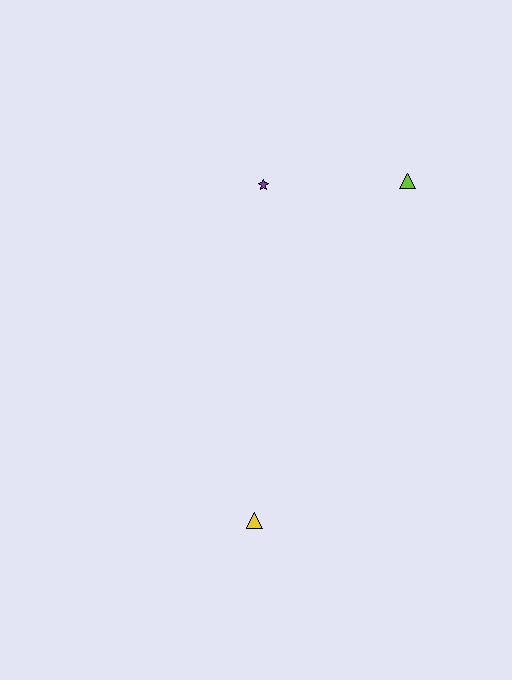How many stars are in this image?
There is 1 star.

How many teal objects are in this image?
There are no teal objects.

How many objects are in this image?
There are 3 objects.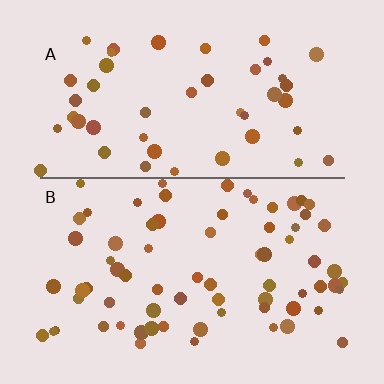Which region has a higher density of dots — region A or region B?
B (the bottom).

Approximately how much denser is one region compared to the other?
Approximately 1.5× — region B over region A.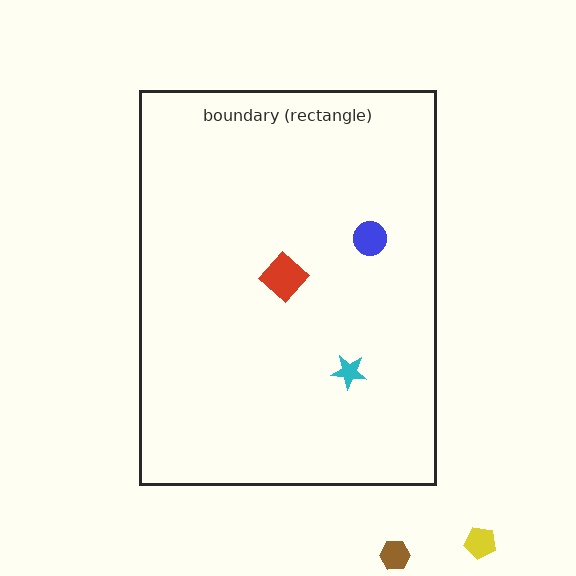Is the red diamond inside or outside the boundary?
Inside.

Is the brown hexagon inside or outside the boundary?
Outside.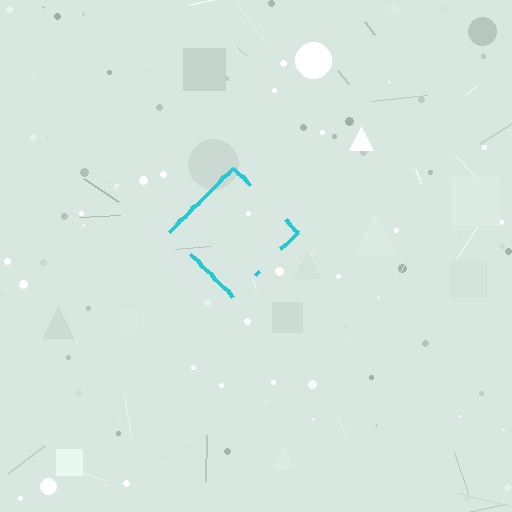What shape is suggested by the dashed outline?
The dashed outline suggests a diamond.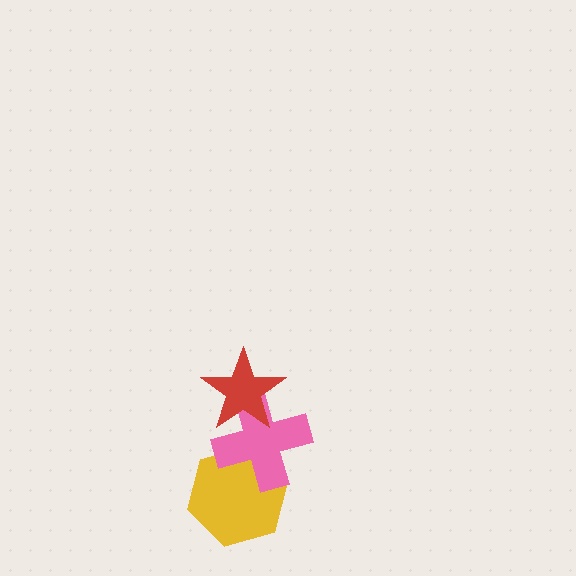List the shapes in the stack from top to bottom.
From top to bottom: the red star, the pink cross, the yellow hexagon.